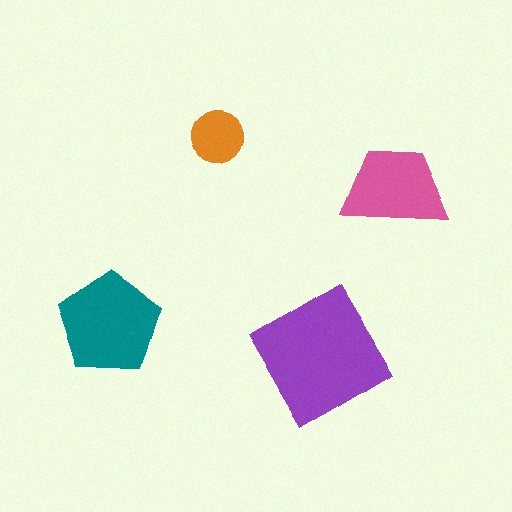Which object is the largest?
The purple diamond.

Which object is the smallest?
The orange circle.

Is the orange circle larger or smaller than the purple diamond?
Smaller.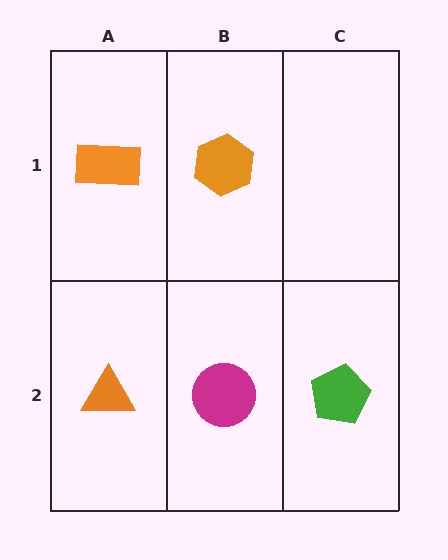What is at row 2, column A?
An orange triangle.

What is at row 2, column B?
A magenta circle.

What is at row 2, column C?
A green pentagon.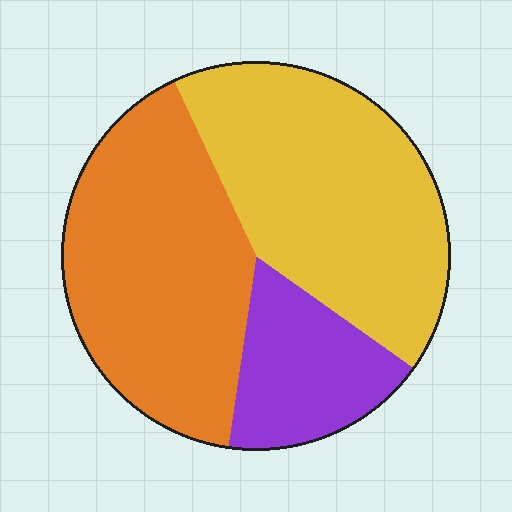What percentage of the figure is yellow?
Yellow covers roughly 40% of the figure.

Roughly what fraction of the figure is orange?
Orange takes up about two fifths (2/5) of the figure.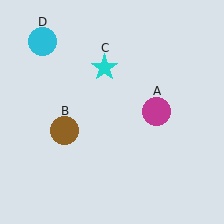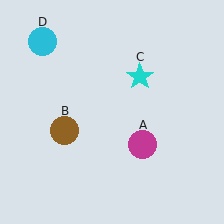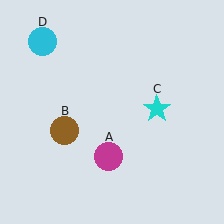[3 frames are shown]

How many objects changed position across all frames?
2 objects changed position: magenta circle (object A), cyan star (object C).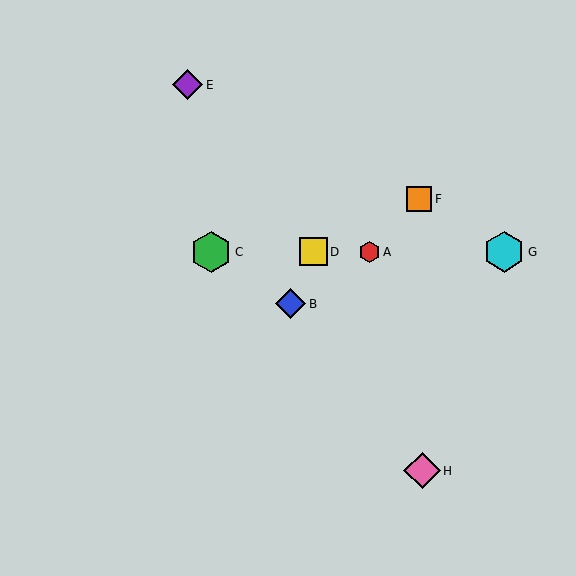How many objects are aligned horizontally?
4 objects (A, C, D, G) are aligned horizontally.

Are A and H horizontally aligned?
No, A is at y≈252 and H is at y≈471.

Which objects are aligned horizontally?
Objects A, C, D, G are aligned horizontally.